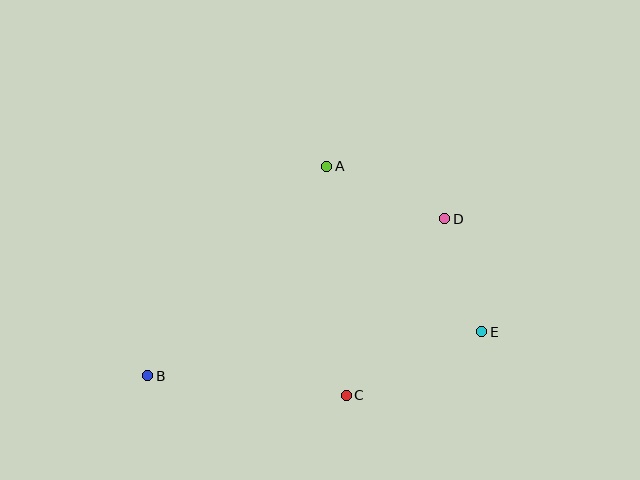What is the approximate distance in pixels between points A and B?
The distance between A and B is approximately 276 pixels.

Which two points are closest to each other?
Points D and E are closest to each other.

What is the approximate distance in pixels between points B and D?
The distance between B and D is approximately 336 pixels.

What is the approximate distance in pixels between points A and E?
The distance between A and E is approximately 227 pixels.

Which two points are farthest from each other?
Points B and E are farthest from each other.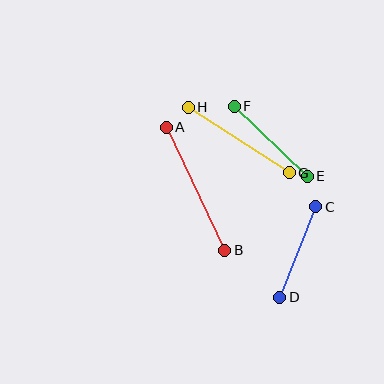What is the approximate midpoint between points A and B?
The midpoint is at approximately (196, 189) pixels.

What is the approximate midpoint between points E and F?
The midpoint is at approximately (271, 141) pixels.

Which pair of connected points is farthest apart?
Points A and B are farthest apart.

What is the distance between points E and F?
The distance is approximately 101 pixels.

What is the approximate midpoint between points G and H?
The midpoint is at approximately (239, 140) pixels.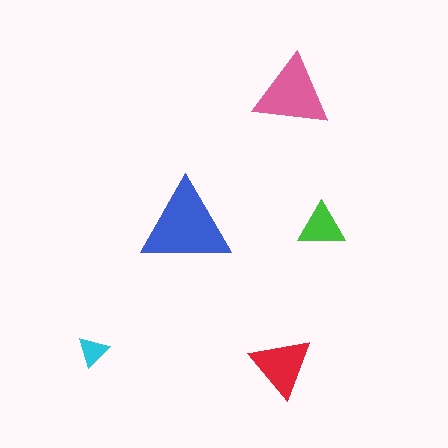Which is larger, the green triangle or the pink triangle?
The pink one.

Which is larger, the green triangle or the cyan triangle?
The green one.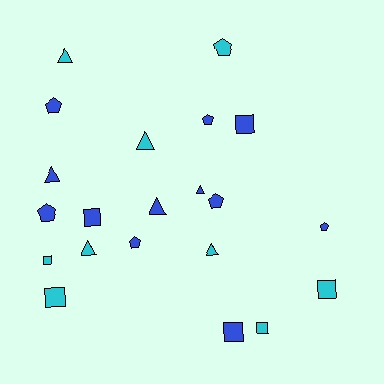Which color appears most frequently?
Blue, with 12 objects.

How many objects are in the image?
There are 21 objects.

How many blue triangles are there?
There are 3 blue triangles.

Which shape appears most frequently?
Pentagon, with 7 objects.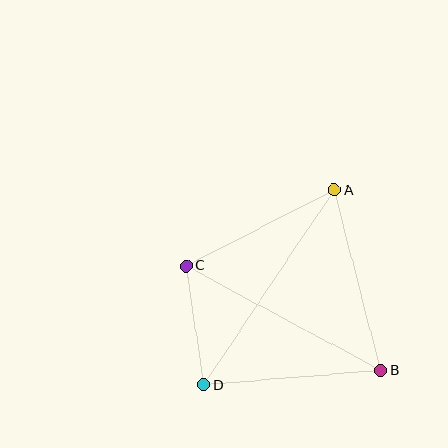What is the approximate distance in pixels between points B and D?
The distance between B and D is approximately 178 pixels.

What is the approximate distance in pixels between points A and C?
The distance between A and C is approximately 166 pixels.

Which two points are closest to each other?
Points C and D are closest to each other.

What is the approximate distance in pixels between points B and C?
The distance between B and C is approximately 221 pixels.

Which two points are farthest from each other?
Points A and D are farthest from each other.